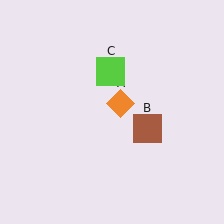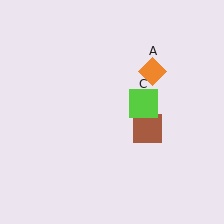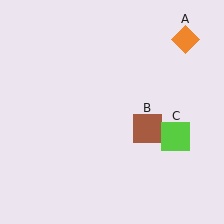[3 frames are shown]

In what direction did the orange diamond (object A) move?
The orange diamond (object A) moved up and to the right.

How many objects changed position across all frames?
2 objects changed position: orange diamond (object A), lime square (object C).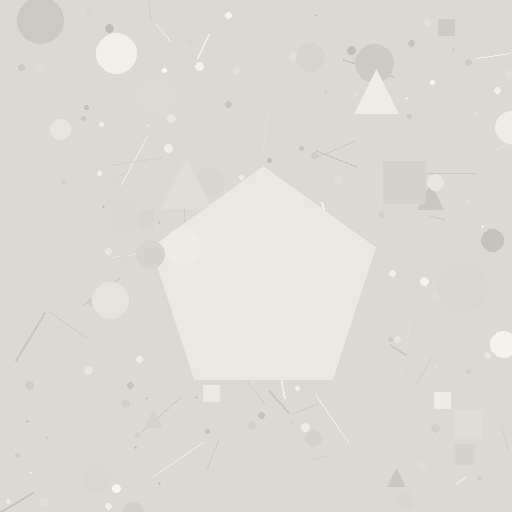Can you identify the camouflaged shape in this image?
The camouflaged shape is a pentagon.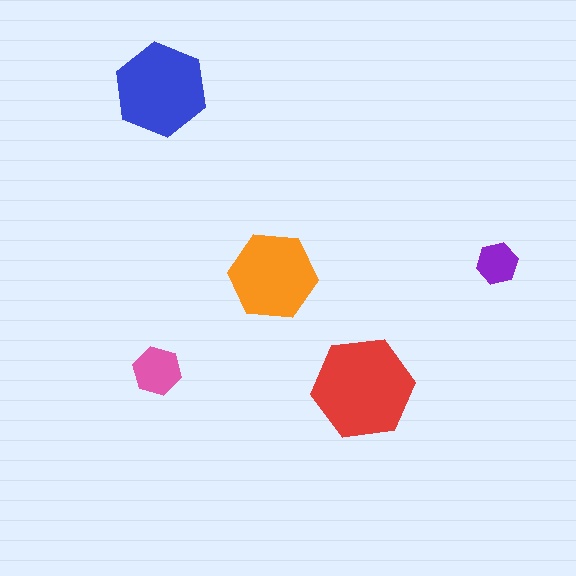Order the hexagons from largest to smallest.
the red one, the blue one, the orange one, the pink one, the purple one.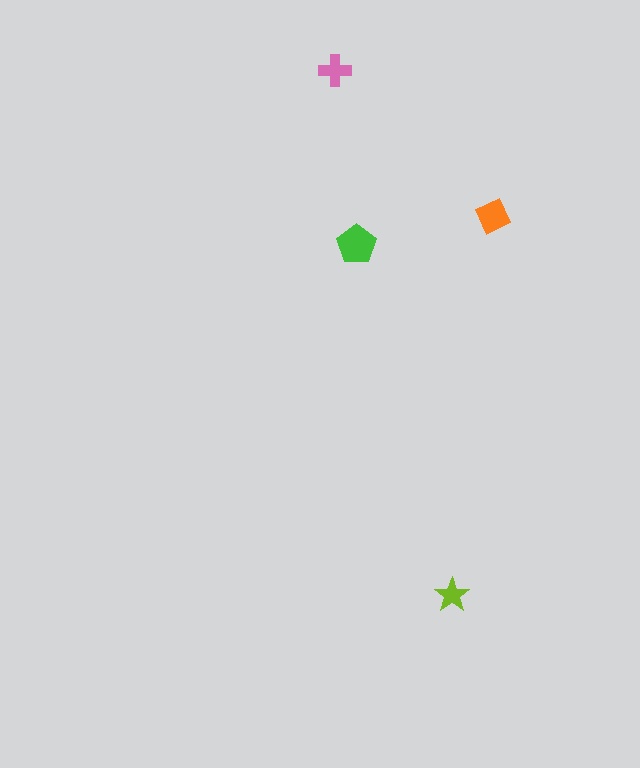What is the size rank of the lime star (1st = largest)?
4th.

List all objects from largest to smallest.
The green pentagon, the orange diamond, the pink cross, the lime star.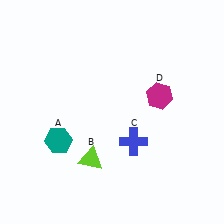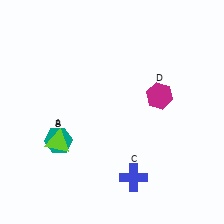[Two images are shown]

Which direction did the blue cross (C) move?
The blue cross (C) moved down.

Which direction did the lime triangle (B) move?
The lime triangle (B) moved left.